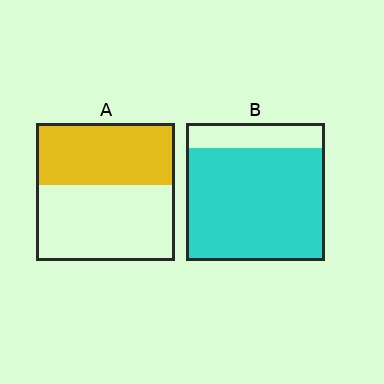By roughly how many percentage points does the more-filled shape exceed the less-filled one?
By roughly 35 percentage points (B over A).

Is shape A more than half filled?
No.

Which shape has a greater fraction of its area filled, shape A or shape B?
Shape B.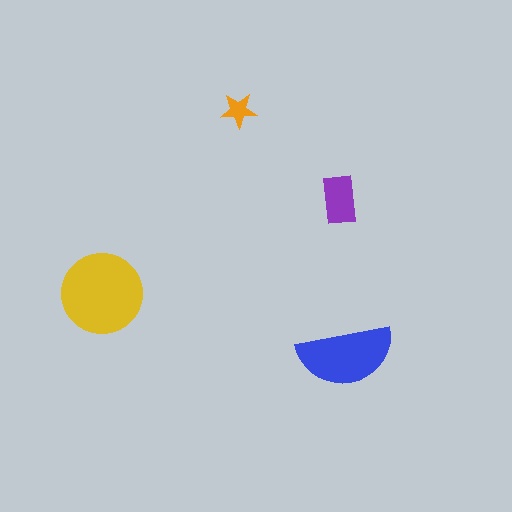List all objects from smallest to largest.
The orange star, the purple rectangle, the blue semicircle, the yellow circle.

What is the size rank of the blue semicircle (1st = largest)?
2nd.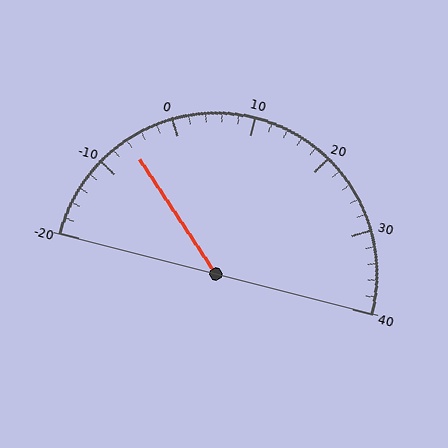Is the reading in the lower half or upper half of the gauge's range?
The reading is in the lower half of the range (-20 to 40).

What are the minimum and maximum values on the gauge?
The gauge ranges from -20 to 40.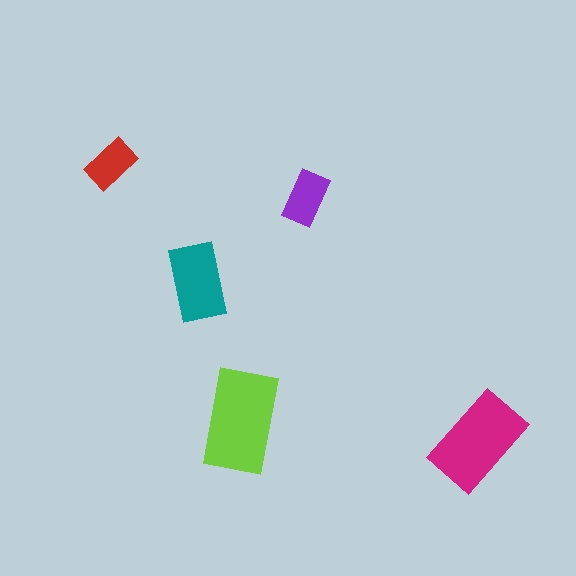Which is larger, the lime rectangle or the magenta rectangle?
The lime one.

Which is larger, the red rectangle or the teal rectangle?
The teal one.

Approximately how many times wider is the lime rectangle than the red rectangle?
About 2 times wider.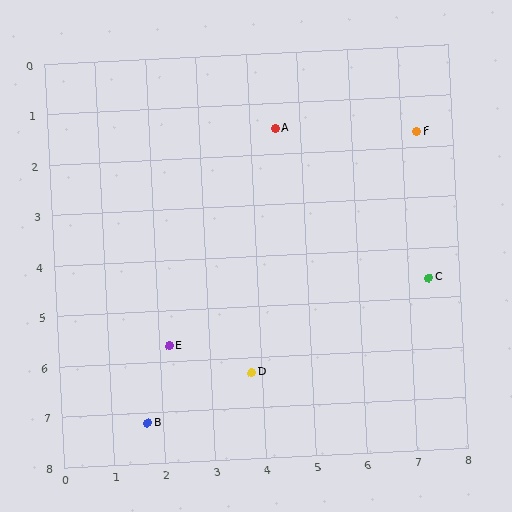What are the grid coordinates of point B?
Point B is at approximately (1.7, 7.2).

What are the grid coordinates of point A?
Point A is at approximately (4.5, 1.5).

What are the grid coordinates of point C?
Point C is at approximately (7.4, 4.6).